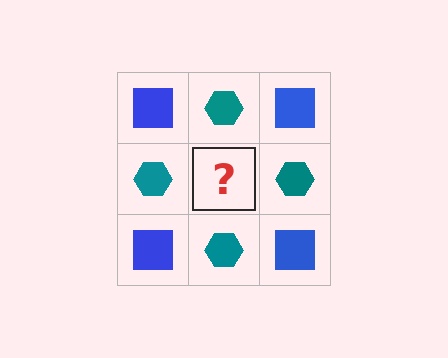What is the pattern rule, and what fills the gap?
The rule is that it alternates blue square and teal hexagon in a checkerboard pattern. The gap should be filled with a blue square.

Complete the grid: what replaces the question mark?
The question mark should be replaced with a blue square.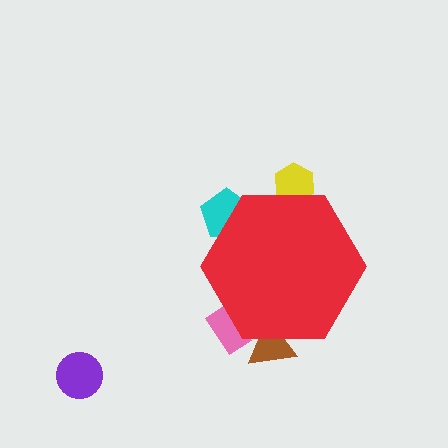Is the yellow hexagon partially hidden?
Yes, the yellow hexagon is partially hidden behind the red hexagon.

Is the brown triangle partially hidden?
Yes, the brown triangle is partially hidden behind the red hexagon.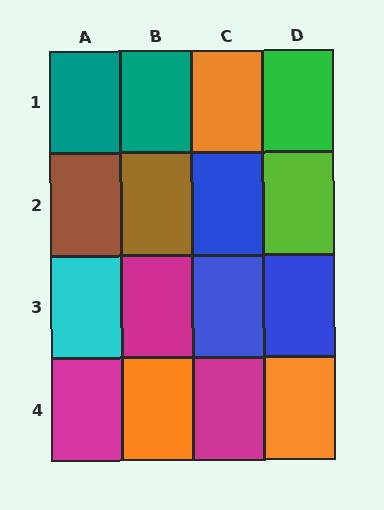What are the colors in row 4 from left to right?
Magenta, orange, magenta, orange.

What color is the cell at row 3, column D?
Blue.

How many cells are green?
1 cell is green.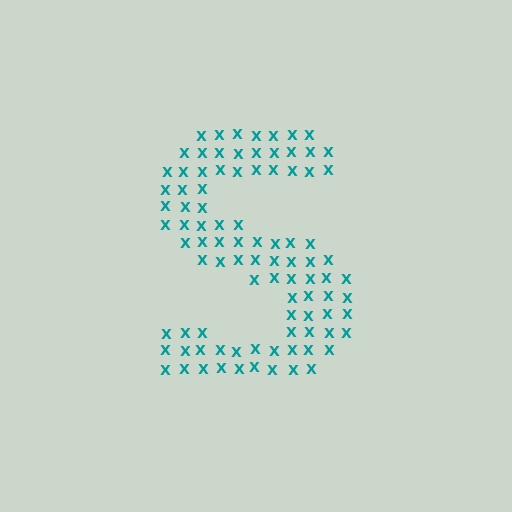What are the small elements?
The small elements are letter X's.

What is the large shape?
The large shape is the letter S.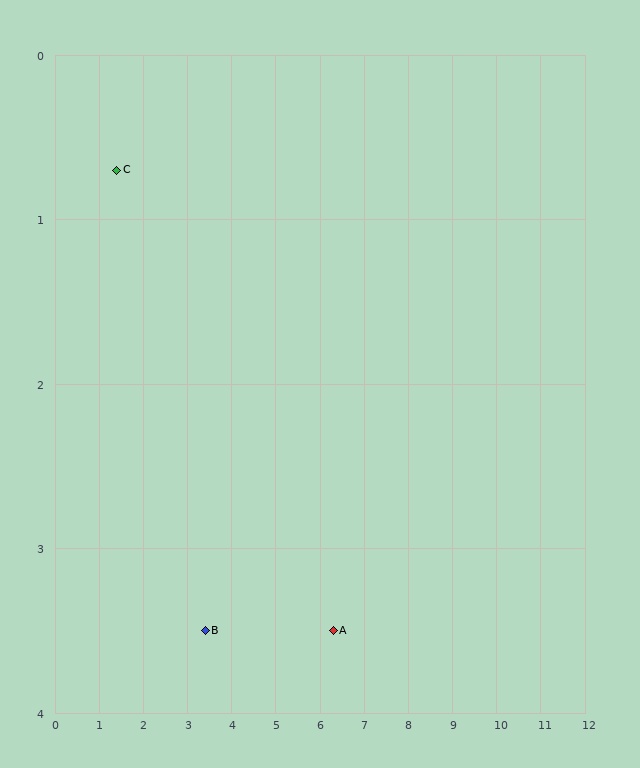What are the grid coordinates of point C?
Point C is at approximately (1.4, 0.7).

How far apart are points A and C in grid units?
Points A and C are about 5.6 grid units apart.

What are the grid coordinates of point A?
Point A is at approximately (6.3, 3.5).